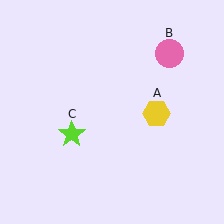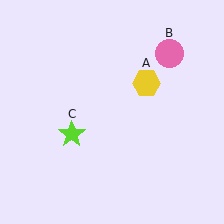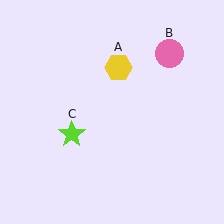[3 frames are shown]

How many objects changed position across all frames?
1 object changed position: yellow hexagon (object A).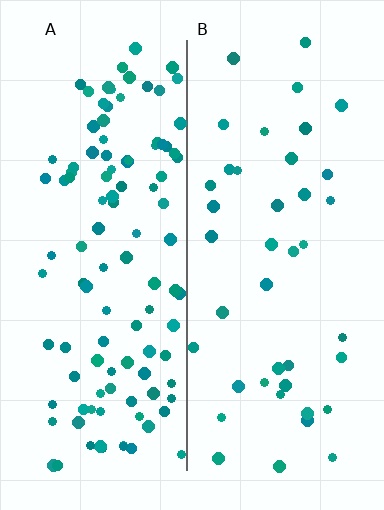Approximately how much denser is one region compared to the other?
Approximately 2.7× — region A over region B.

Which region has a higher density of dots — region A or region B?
A (the left).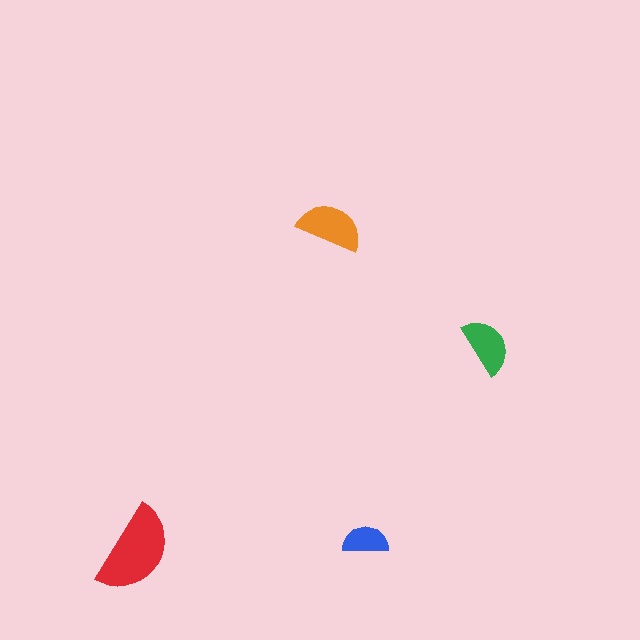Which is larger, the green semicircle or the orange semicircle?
The orange one.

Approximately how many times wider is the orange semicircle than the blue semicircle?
About 1.5 times wider.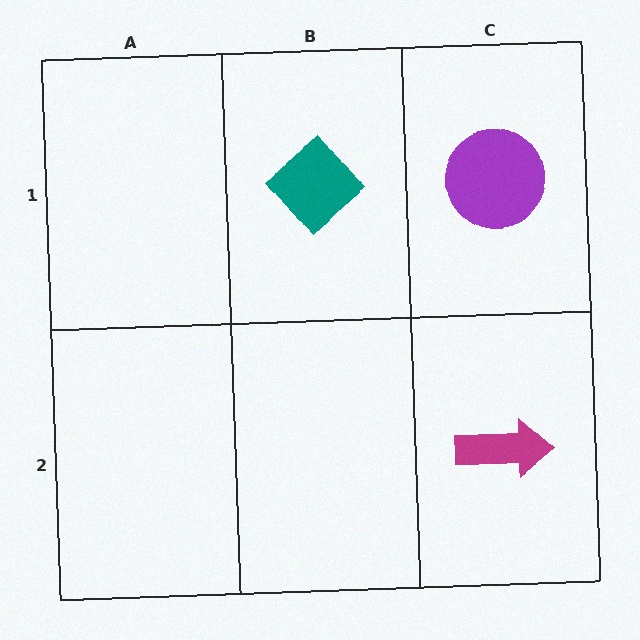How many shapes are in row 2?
1 shape.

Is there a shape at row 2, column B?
No, that cell is empty.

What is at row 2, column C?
A magenta arrow.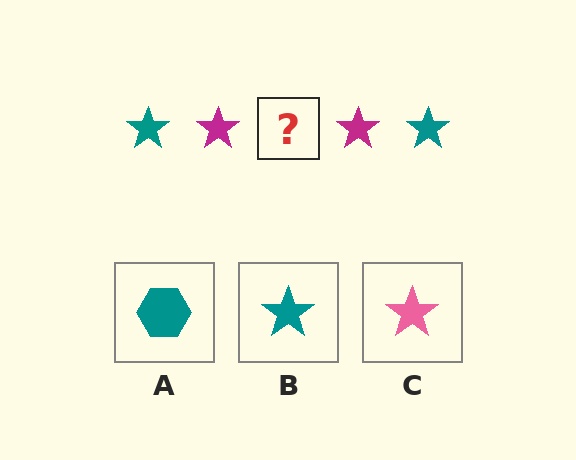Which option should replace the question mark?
Option B.